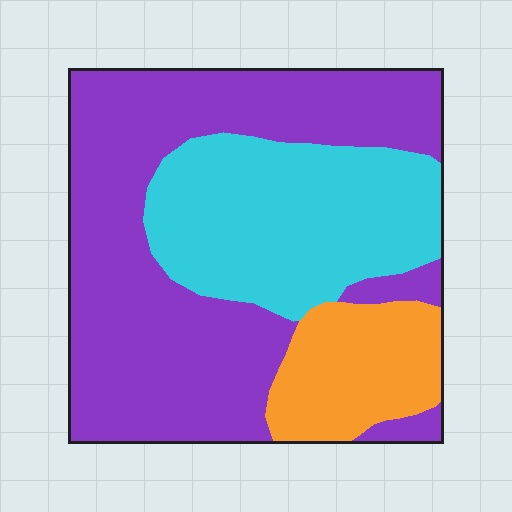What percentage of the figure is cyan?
Cyan takes up about one third (1/3) of the figure.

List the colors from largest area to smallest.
From largest to smallest: purple, cyan, orange.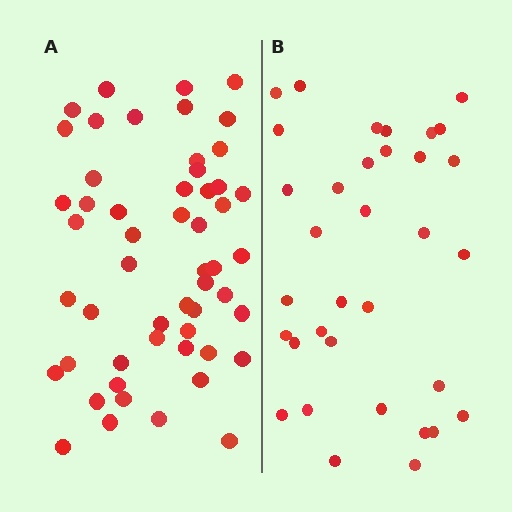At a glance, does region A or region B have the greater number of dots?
Region A (the left region) has more dots.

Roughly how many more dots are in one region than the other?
Region A has approximately 20 more dots than region B.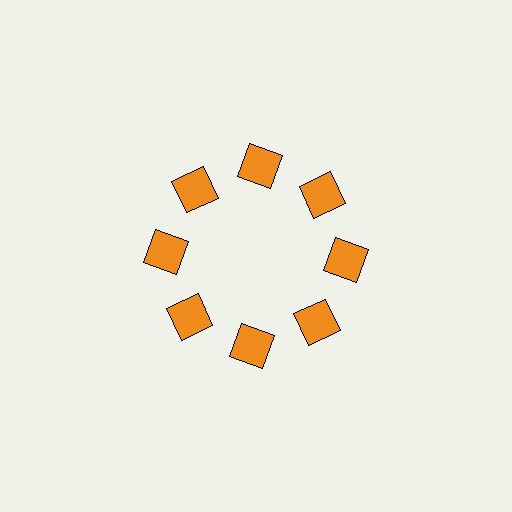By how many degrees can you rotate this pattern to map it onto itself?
The pattern maps onto itself every 45 degrees of rotation.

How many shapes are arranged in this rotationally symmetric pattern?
There are 8 shapes, arranged in 8 groups of 1.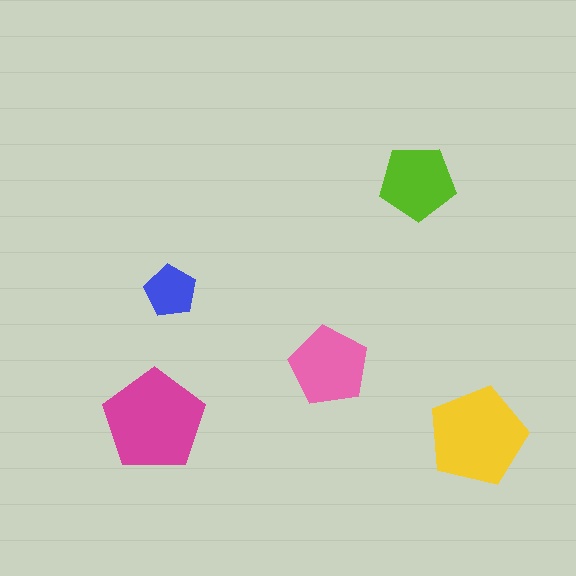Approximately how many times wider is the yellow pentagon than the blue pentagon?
About 2 times wider.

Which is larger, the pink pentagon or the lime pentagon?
The pink one.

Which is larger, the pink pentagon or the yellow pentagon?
The yellow one.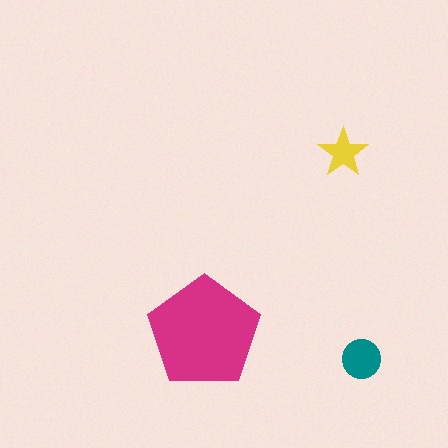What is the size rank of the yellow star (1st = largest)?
3rd.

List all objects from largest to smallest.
The magenta pentagon, the teal circle, the yellow star.